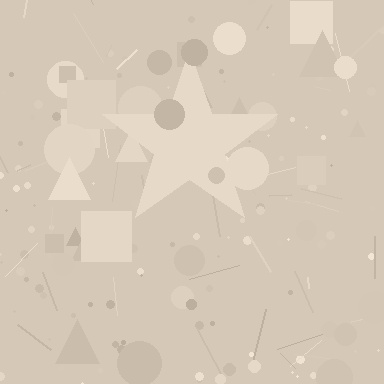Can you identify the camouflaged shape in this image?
The camouflaged shape is a star.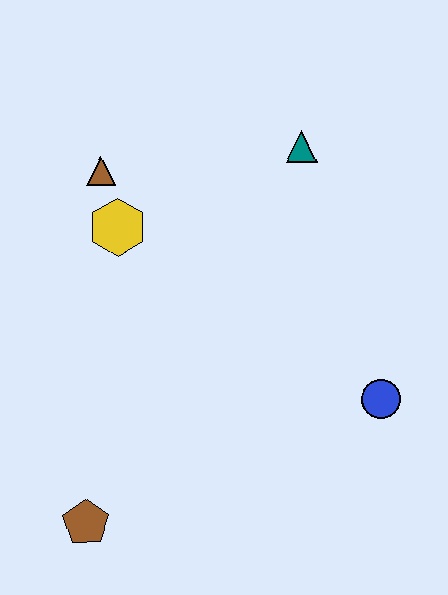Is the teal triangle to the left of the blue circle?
Yes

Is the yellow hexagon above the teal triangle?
No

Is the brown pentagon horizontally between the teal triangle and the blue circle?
No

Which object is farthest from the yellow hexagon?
The blue circle is farthest from the yellow hexagon.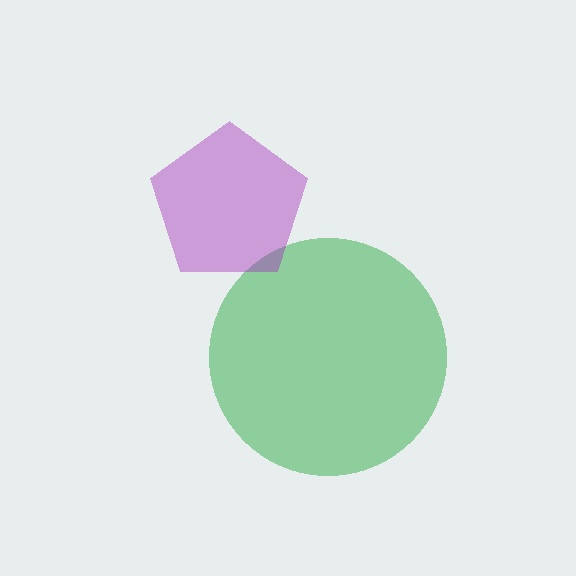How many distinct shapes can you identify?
There are 2 distinct shapes: a green circle, a purple pentagon.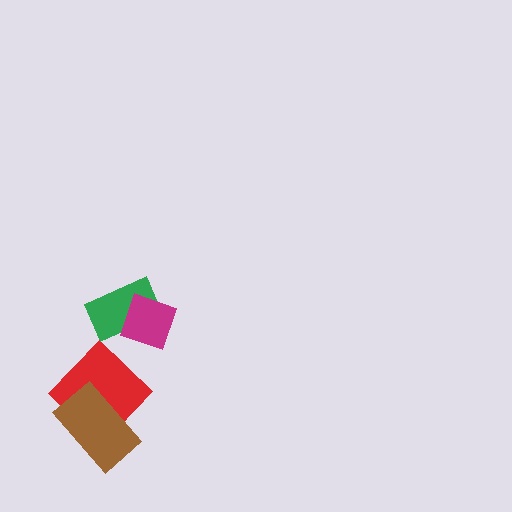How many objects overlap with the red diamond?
1 object overlaps with the red diamond.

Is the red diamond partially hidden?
Yes, it is partially covered by another shape.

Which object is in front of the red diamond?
The brown rectangle is in front of the red diamond.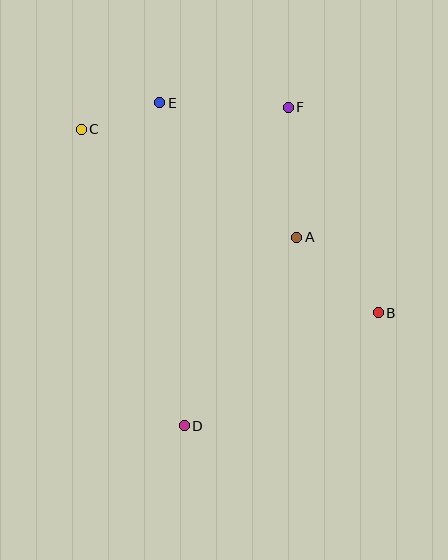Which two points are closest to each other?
Points C and E are closest to each other.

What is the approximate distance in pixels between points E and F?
The distance between E and F is approximately 129 pixels.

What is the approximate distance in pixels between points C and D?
The distance between C and D is approximately 314 pixels.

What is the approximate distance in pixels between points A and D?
The distance between A and D is approximately 219 pixels.